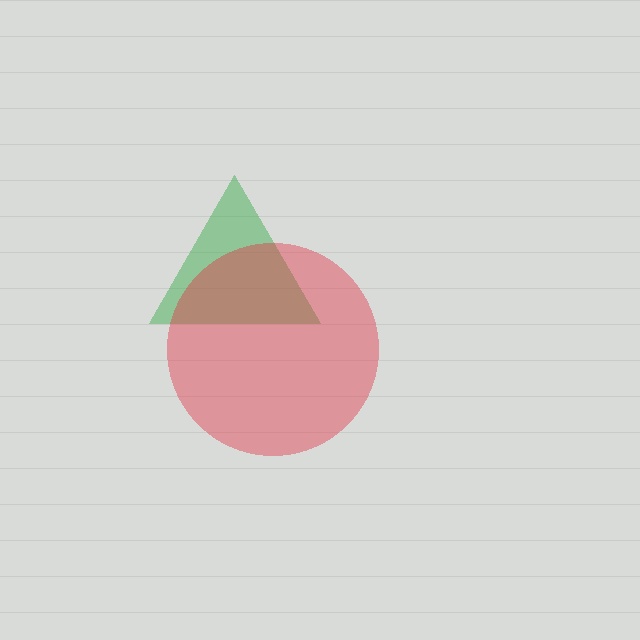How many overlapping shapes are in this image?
There are 2 overlapping shapes in the image.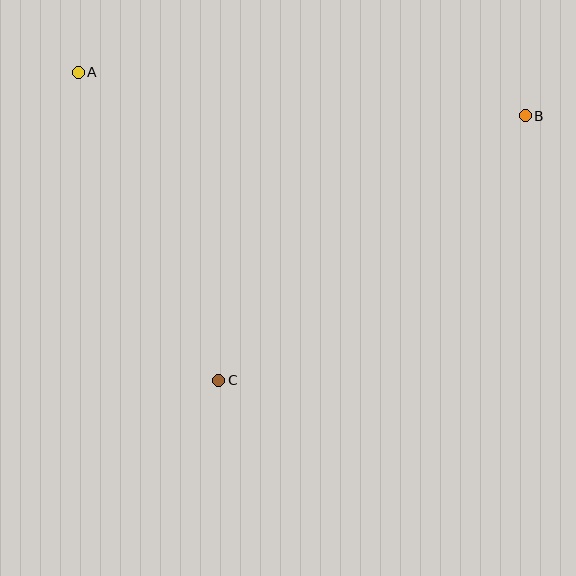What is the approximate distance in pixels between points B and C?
The distance between B and C is approximately 405 pixels.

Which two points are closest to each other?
Points A and C are closest to each other.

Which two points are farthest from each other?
Points A and B are farthest from each other.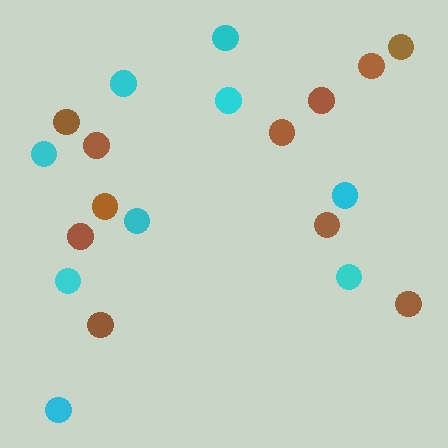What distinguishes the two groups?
There are 2 groups: one group of brown circles (11) and one group of cyan circles (9).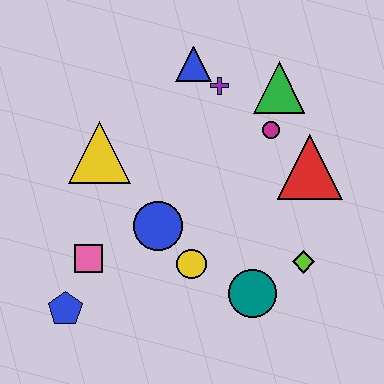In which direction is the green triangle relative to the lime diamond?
The green triangle is above the lime diamond.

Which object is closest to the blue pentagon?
The pink square is closest to the blue pentagon.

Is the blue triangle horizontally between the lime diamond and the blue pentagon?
Yes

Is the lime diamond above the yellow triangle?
No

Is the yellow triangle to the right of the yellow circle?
No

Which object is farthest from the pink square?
The green triangle is farthest from the pink square.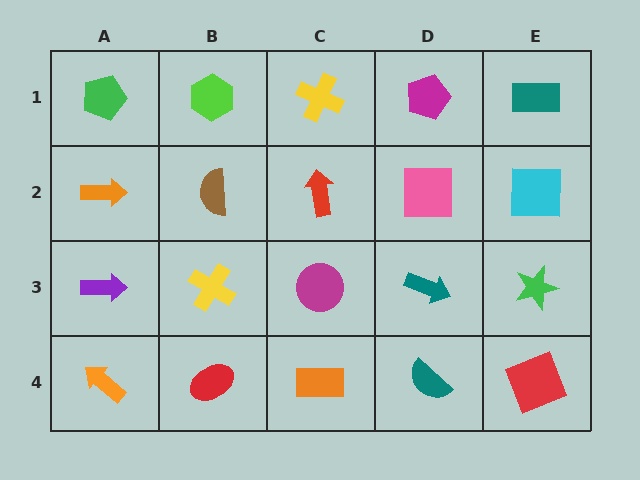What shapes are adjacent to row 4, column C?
A magenta circle (row 3, column C), a red ellipse (row 4, column B), a teal semicircle (row 4, column D).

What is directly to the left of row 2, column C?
A brown semicircle.